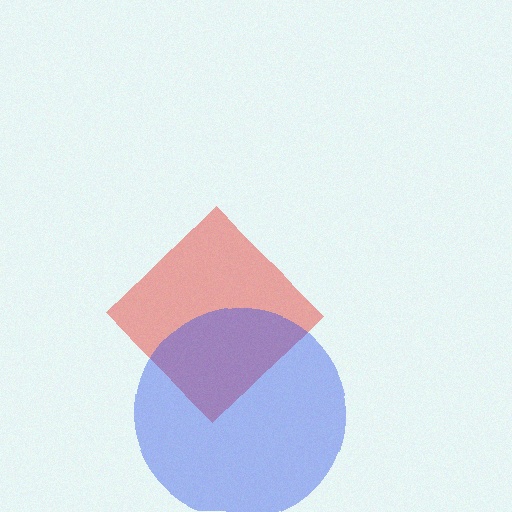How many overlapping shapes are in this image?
There are 2 overlapping shapes in the image.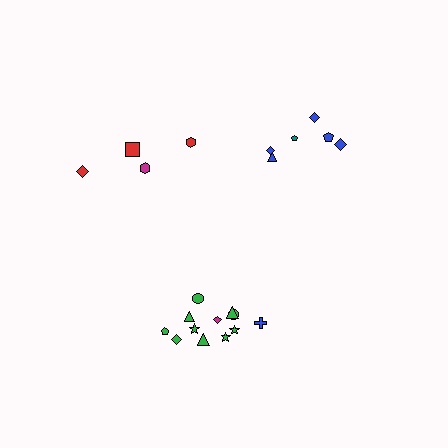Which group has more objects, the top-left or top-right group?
The top-right group.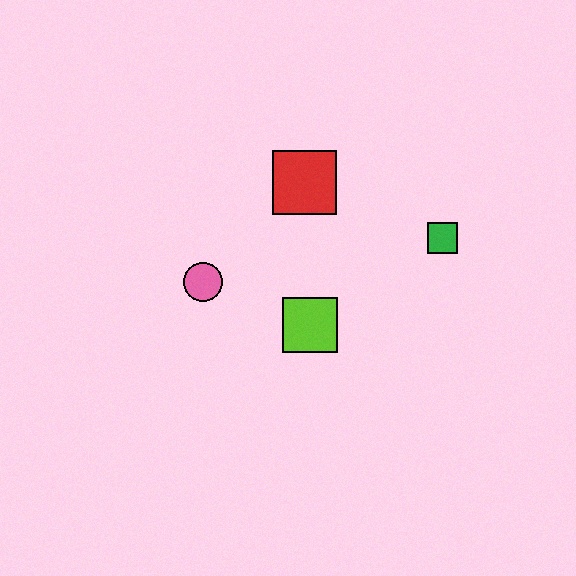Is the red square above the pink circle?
Yes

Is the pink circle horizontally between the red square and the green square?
No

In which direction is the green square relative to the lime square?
The green square is to the right of the lime square.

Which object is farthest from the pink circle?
The green square is farthest from the pink circle.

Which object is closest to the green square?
The red square is closest to the green square.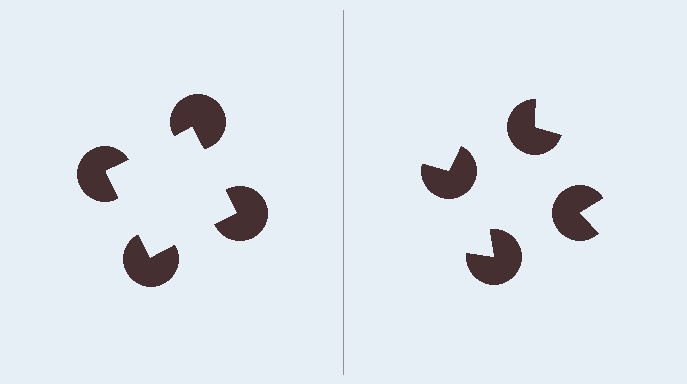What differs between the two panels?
The pac-man discs are positioned identically on both sides; only the wedge orientations differ. On the left they align to a square; on the right they are misaligned.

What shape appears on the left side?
An illusory square.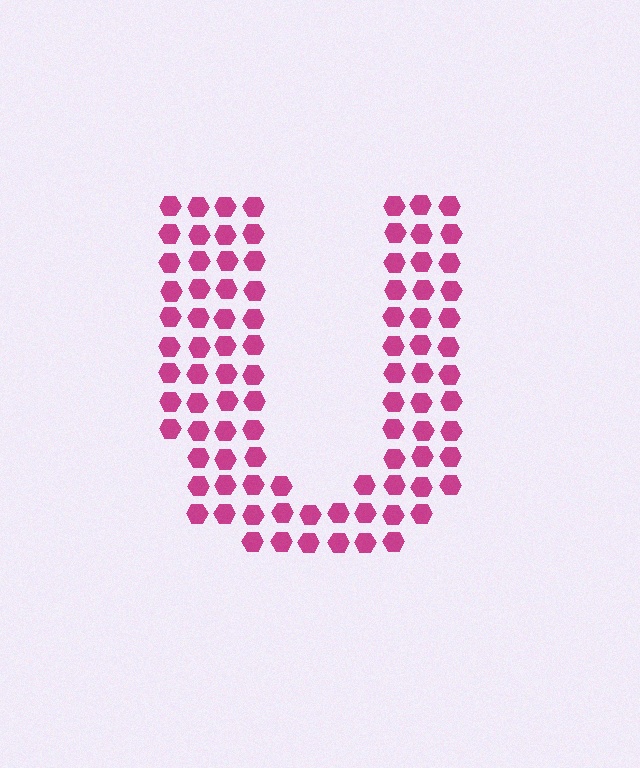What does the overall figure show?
The overall figure shows the letter U.